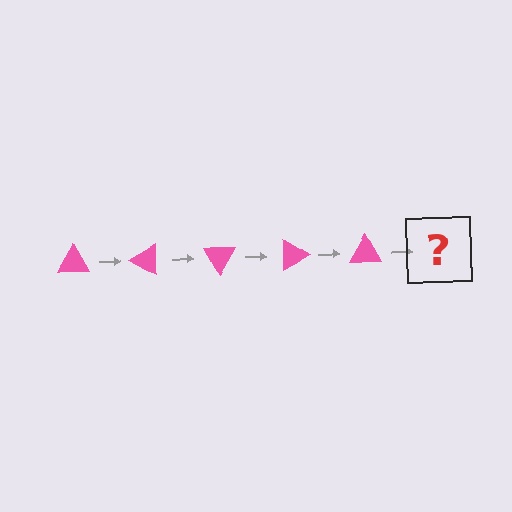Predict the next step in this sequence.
The next step is a pink triangle rotated 150 degrees.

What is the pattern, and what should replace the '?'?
The pattern is that the triangle rotates 30 degrees each step. The '?' should be a pink triangle rotated 150 degrees.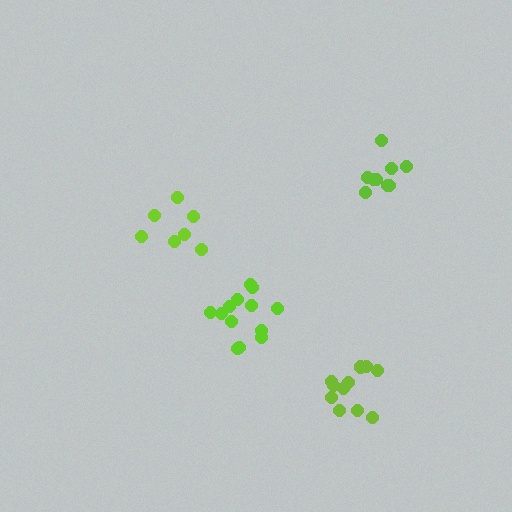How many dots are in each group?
Group 1: 11 dots, Group 2: 9 dots, Group 3: 7 dots, Group 4: 13 dots (40 total).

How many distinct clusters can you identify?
There are 4 distinct clusters.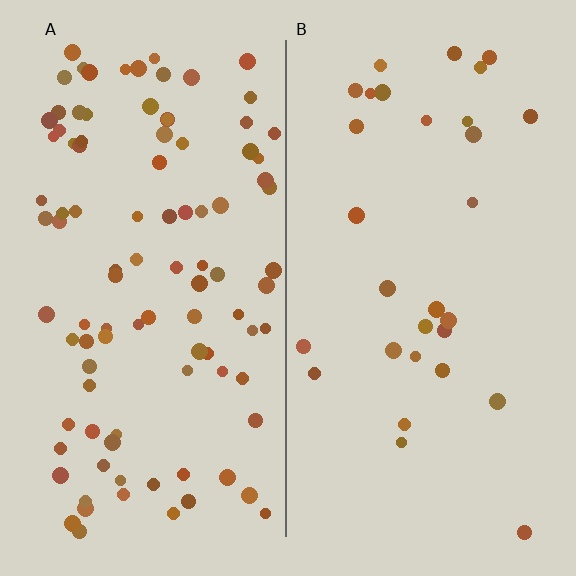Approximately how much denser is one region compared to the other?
Approximately 3.2× — region A over region B.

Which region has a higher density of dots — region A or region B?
A (the left).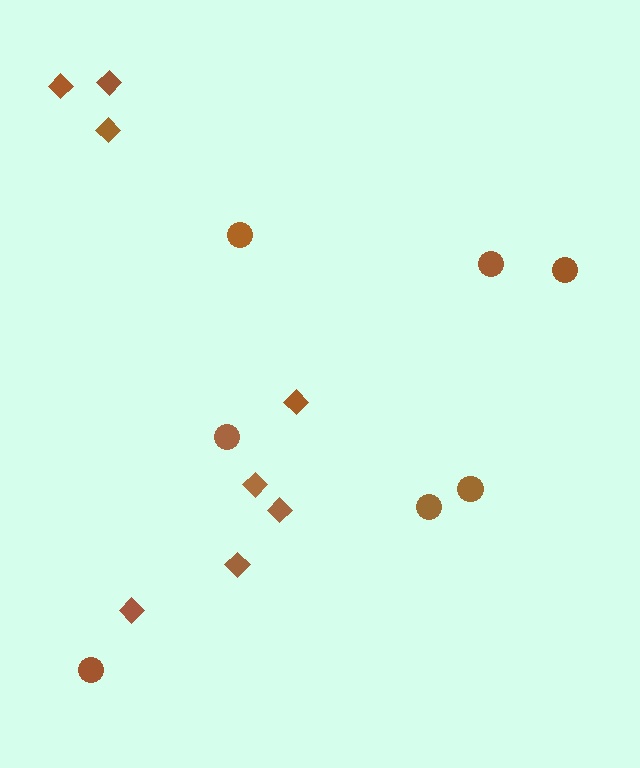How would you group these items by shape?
There are 2 groups: one group of circles (7) and one group of diamonds (8).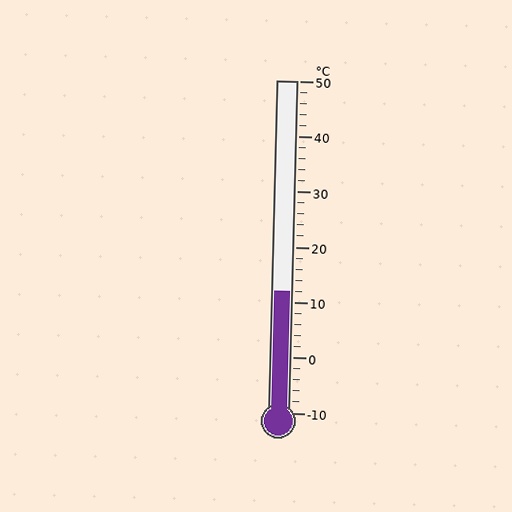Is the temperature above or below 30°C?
The temperature is below 30°C.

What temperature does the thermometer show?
The thermometer shows approximately 12°C.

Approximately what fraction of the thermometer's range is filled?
The thermometer is filled to approximately 35% of its range.